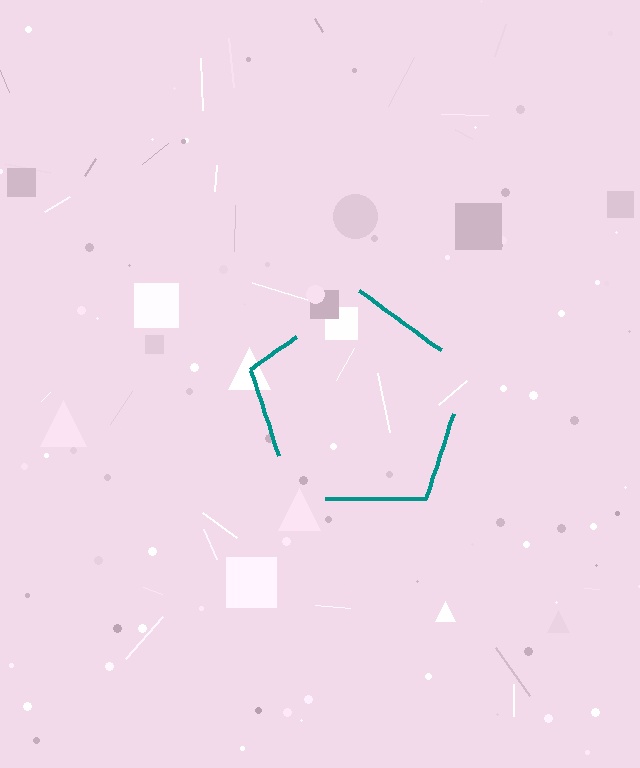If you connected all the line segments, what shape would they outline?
They would outline a pentagon.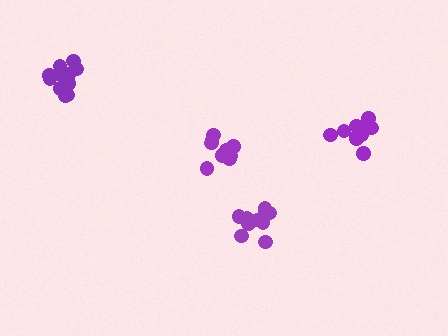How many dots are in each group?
Group 1: 12 dots, Group 2: 9 dots, Group 3: 11 dots, Group 4: 10 dots (42 total).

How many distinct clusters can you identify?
There are 4 distinct clusters.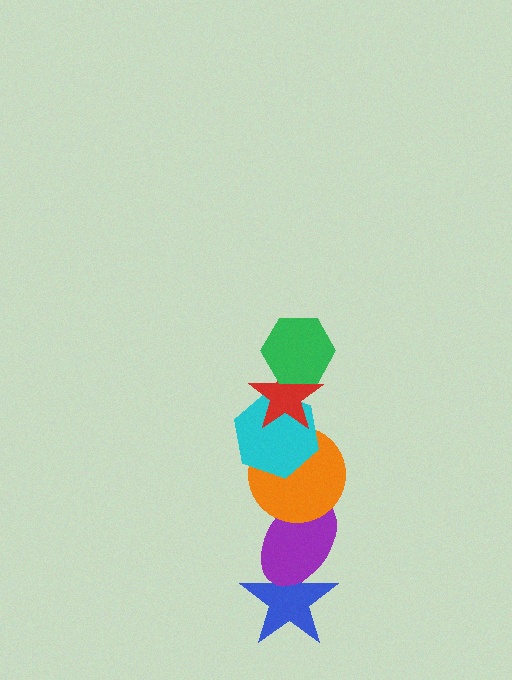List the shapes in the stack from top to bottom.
From top to bottom: the green hexagon, the red star, the cyan hexagon, the orange circle, the purple ellipse, the blue star.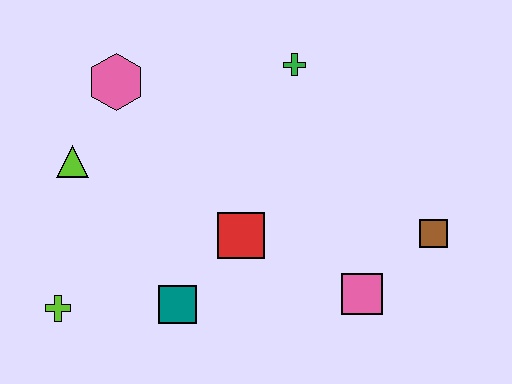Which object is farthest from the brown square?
The lime cross is farthest from the brown square.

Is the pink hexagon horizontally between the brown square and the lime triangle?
Yes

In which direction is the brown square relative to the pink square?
The brown square is to the right of the pink square.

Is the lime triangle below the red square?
No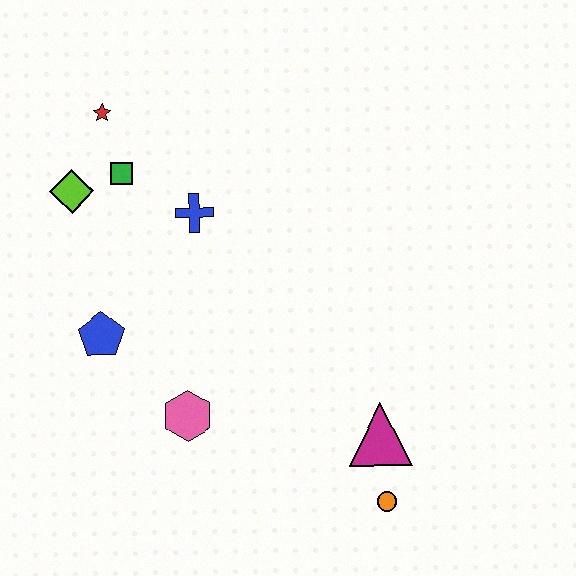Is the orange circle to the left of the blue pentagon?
No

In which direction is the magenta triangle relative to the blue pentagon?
The magenta triangle is to the right of the blue pentagon.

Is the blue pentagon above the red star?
No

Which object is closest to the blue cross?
The green square is closest to the blue cross.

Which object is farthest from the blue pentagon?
The orange circle is farthest from the blue pentagon.